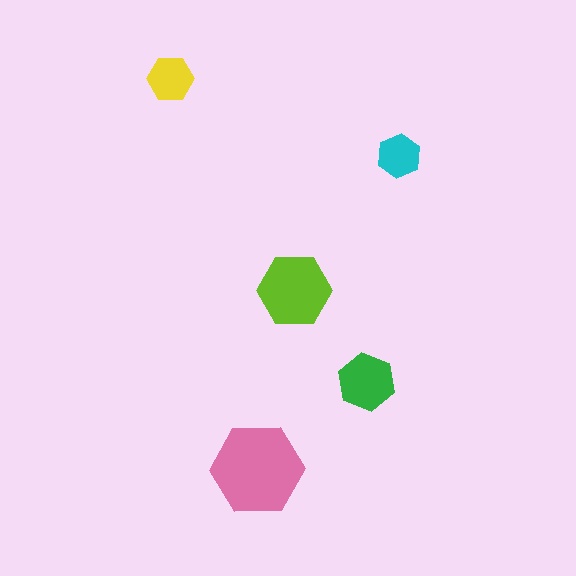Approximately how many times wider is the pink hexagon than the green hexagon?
About 1.5 times wider.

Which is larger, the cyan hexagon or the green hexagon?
The green one.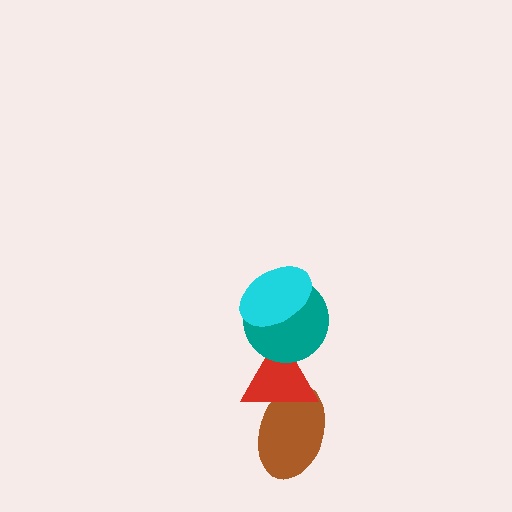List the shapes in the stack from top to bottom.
From top to bottom: the cyan ellipse, the teal circle, the red triangle, the brown ellipse.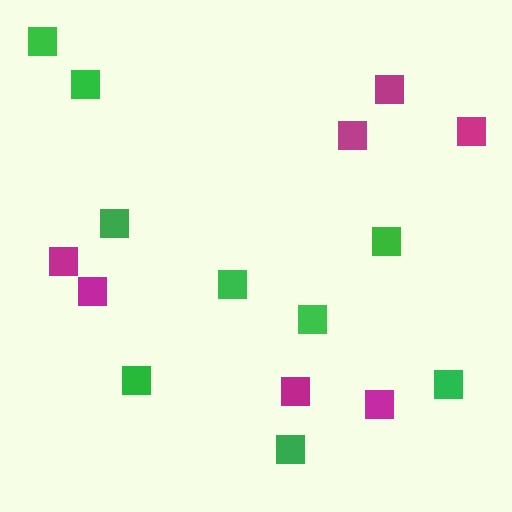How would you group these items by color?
There are 2 groups: one group of green squares (9) and one group of magenta squares (7).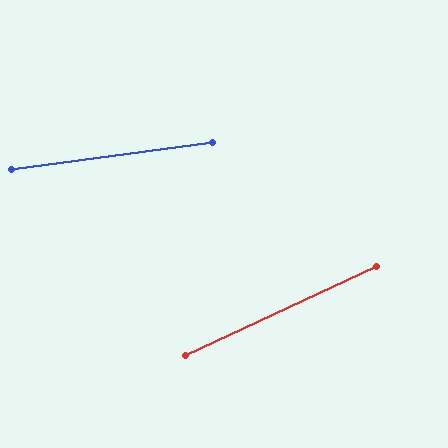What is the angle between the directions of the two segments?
Approximately 17 degrees.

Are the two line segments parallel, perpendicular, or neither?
Neither parallel nor perpendicular — they differ by about 17°.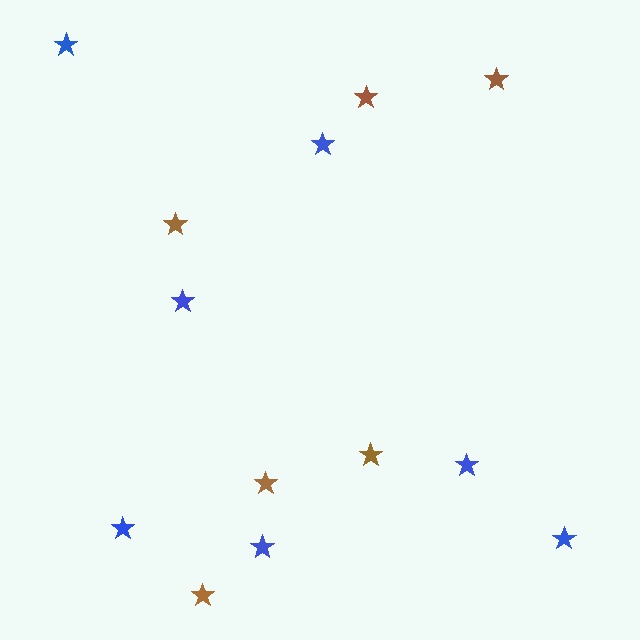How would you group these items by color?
There are 2 groups: one group of blue stars (7) and one group of brown stars (6).